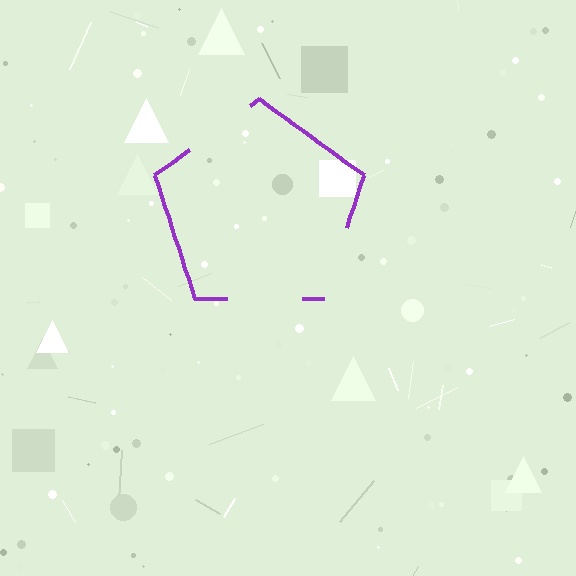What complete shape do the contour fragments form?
The contour fragments form a pentagon.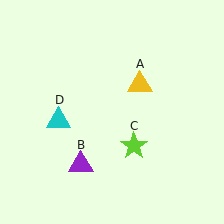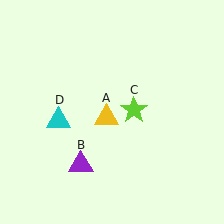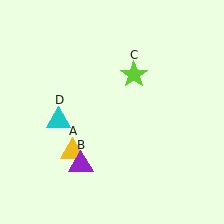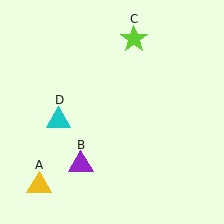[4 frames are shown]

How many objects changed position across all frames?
2 objects changed position: yellow triangle (object A), lime star (object C).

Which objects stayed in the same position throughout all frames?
Purple triangle (object B) and cyan triangle (object D) remained stationary.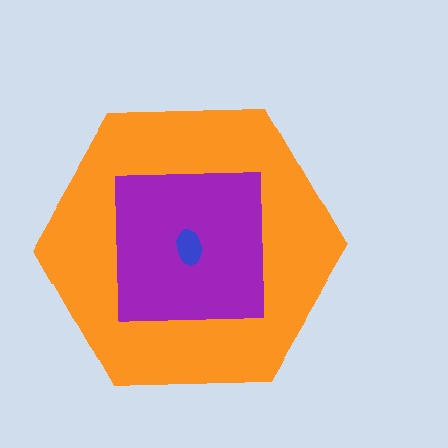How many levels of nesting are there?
3.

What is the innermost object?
The blue ellipse.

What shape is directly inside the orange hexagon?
The purple square.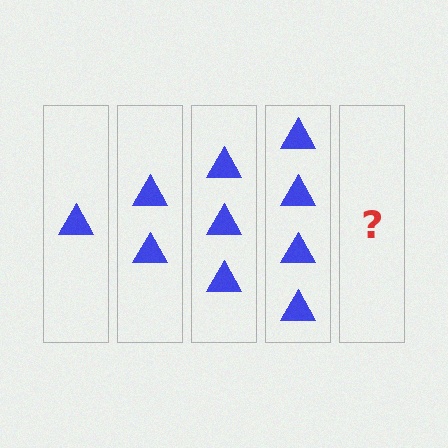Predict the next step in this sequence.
The next step is 5 triangles.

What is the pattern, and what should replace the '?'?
The pattern is that each step adds one more triangle. The '?' should be 5 triangles.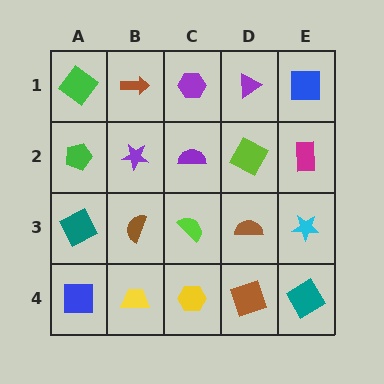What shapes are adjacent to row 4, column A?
A teal square (row 3, column A), a yellow trapezoid (row 4, column B).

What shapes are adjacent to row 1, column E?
A magenta rectangle (row 2, column E), a purple triangle (row 1, column D).